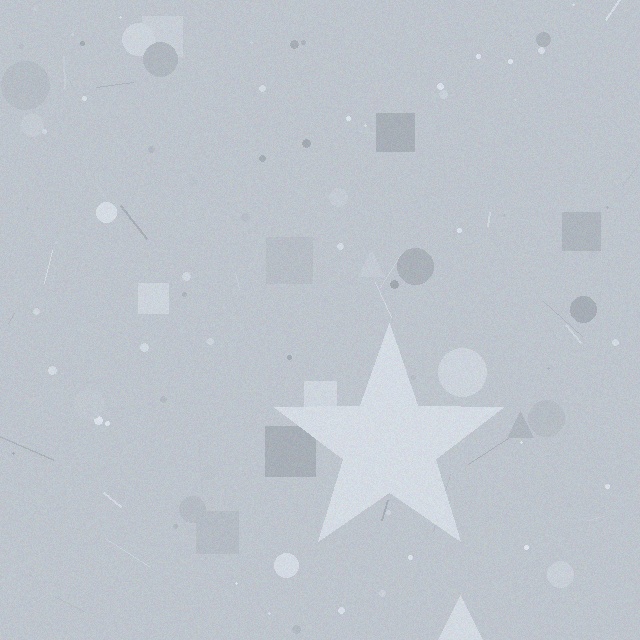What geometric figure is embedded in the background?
A star is embedded in the background.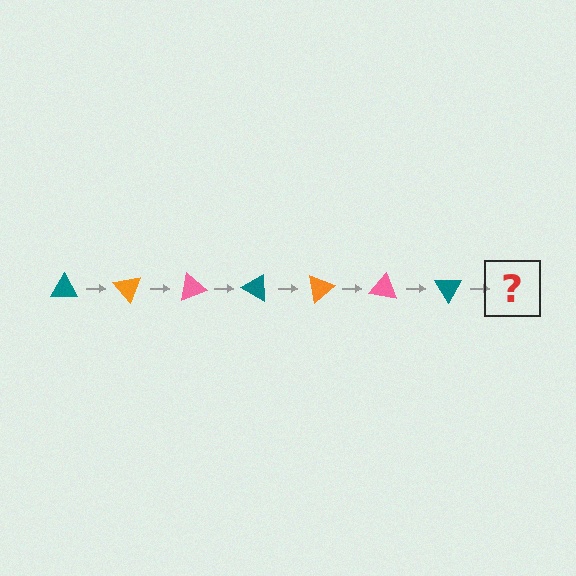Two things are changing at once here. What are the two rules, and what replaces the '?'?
The two rules are that it rotates 50 degrees each step and the color cycles through teal, orange, and pink. The '?' should be an orange triangle, rotated 350 degrees from the start.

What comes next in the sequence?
The next element should be an orange triangle, rotated 350 degrees from the start.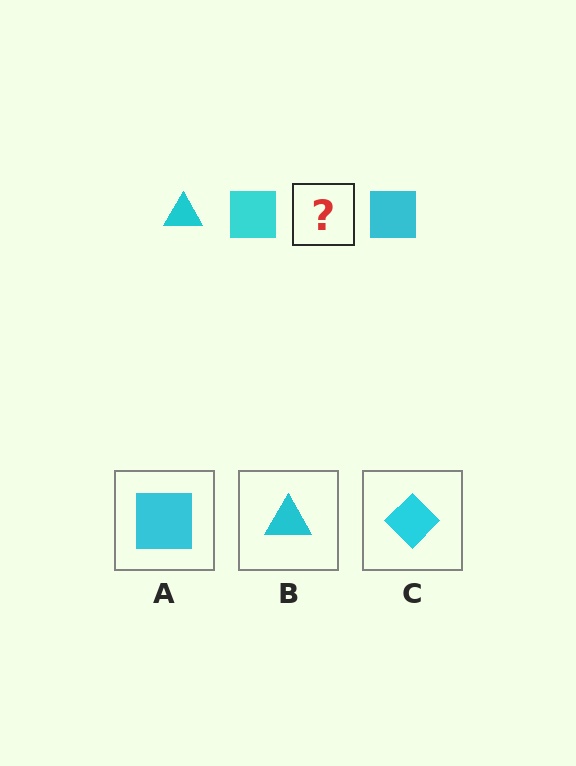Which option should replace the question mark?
Option B.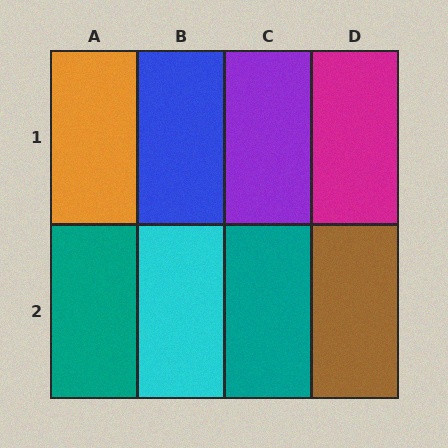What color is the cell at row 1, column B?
Blue.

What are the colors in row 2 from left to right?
Teal, cyan, teal, brown.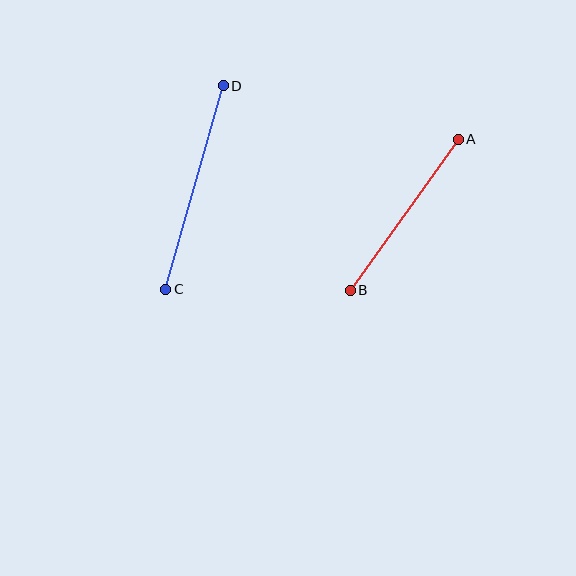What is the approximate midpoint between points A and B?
The midpoint is at approximately (404, 215) pixels.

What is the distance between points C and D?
The distance is approximately 212 pixels.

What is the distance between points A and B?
The distance is approximately 186 pixels.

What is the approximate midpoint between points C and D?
The midpoint is at approximately (194, 188) pixels.